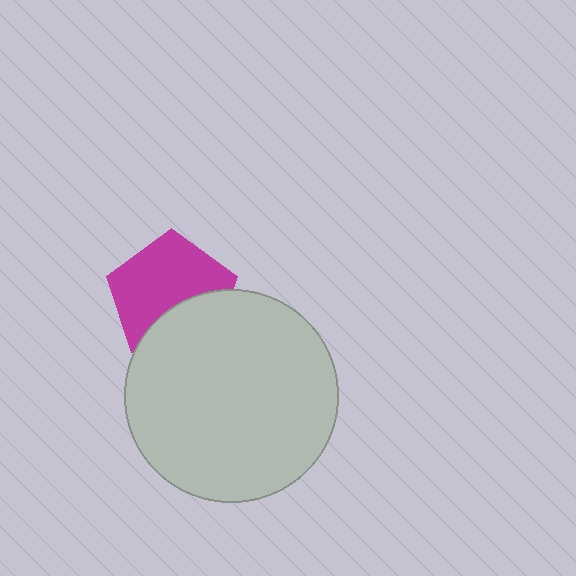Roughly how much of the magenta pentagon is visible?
About half of it is visible (roughly 64%).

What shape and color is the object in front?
The object in front is a light gray circle.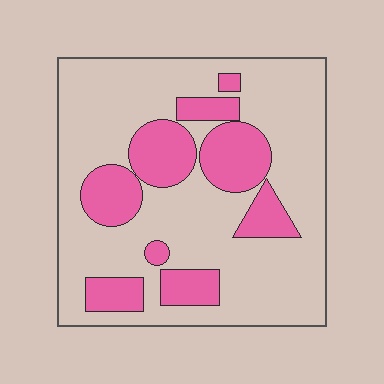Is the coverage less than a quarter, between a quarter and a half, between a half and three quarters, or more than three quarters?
Between a quarter and a half.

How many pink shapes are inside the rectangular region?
9.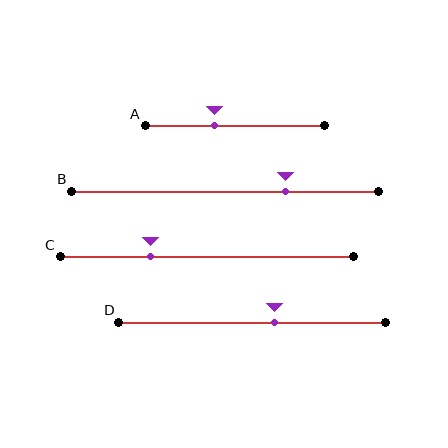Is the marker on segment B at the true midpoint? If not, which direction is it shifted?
No, the marker on segment B is shifted to the right by about 20% of the segment length.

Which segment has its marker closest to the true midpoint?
Segment D has its marker closest to the true midpoint.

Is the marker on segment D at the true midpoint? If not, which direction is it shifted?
No, the marker on segment D is shifted to the right by about 9% of the segment length.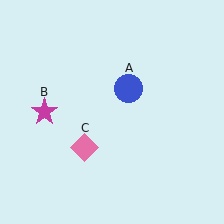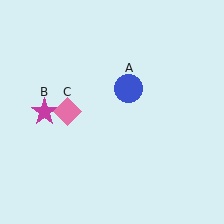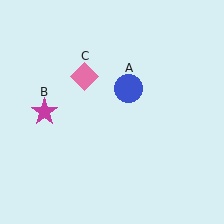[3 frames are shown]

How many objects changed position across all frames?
1 object changed position: pink diamond (object C).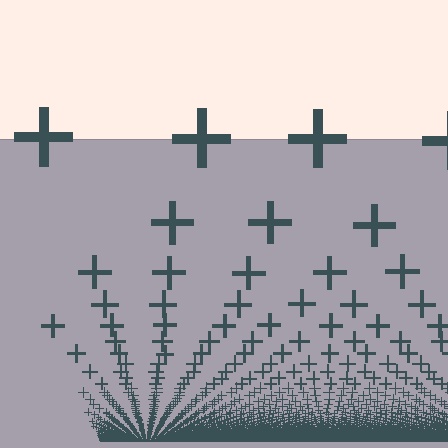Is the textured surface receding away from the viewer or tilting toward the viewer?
The surface appears to tilt toward the viewer. Texture elements get larger and sparser toward the top.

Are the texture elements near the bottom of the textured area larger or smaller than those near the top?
Smaller. The gradient is inverted — elements near the bottom are smaller and denser.